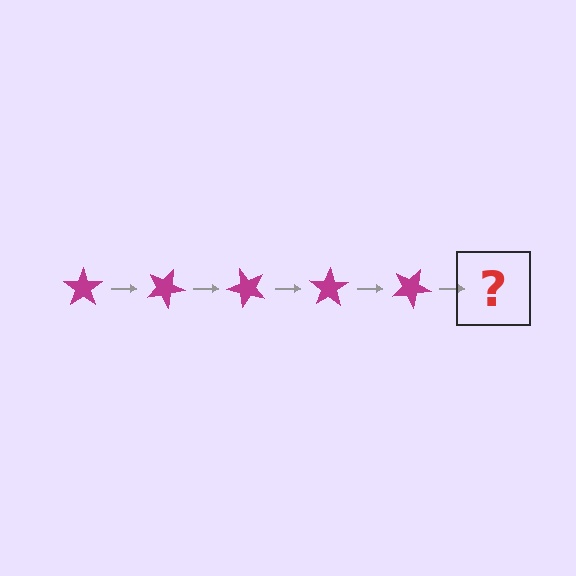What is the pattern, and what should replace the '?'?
The pattern is that the star rotates 25 degrees each step. The '?' should be a magenta star rotated 125 degrees.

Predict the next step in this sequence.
The next step is a magenta star rotated 125 degrees.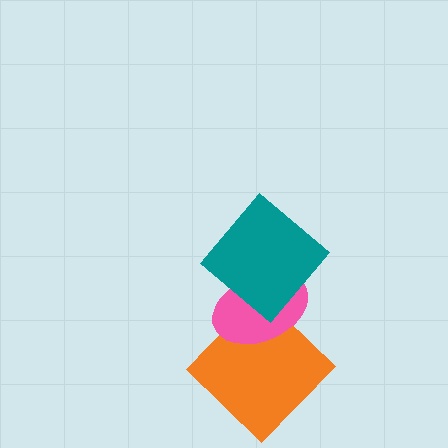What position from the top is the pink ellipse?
The pink ellipse is 2nd from the top.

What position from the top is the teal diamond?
The teal diamond is 1st from the top.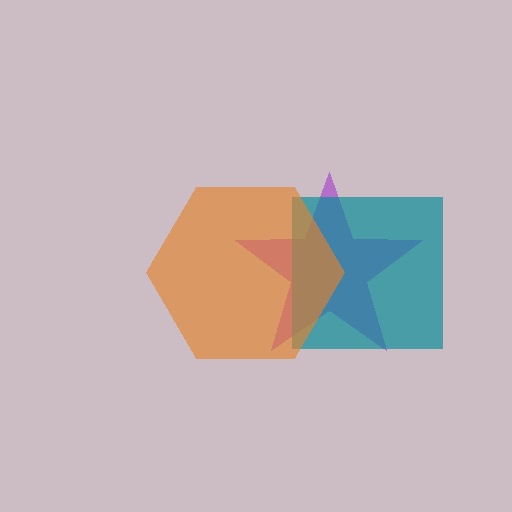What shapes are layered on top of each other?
The layered shapes are: a purple star, a teal square, an orange hexagon.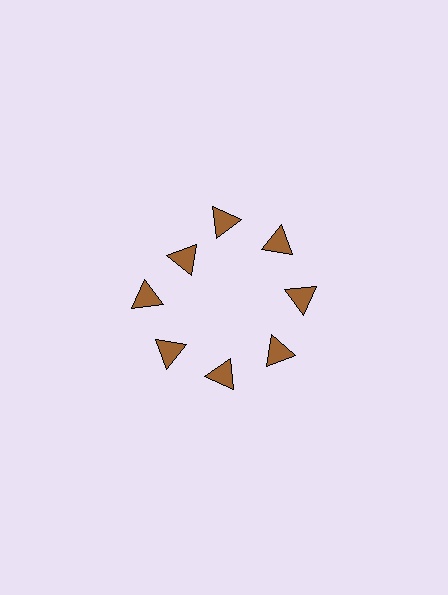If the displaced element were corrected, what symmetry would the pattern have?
It would have 8-fold rotational symmetry — the pattern would map onto itself every 45 degrees.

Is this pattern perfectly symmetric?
No. The 8 brown triangles are arranged in a ring, but one element near the 10 o'clock position is pulled inward toward the center, breaking the 8-fold rotational symmetry.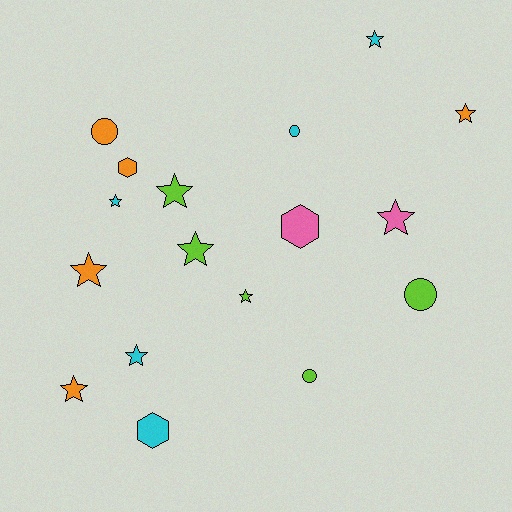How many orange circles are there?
There is 1 orange circle.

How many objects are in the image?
There are 17 objects.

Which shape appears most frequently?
Star, with 10 objects.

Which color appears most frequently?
Lime, with 5 objects.